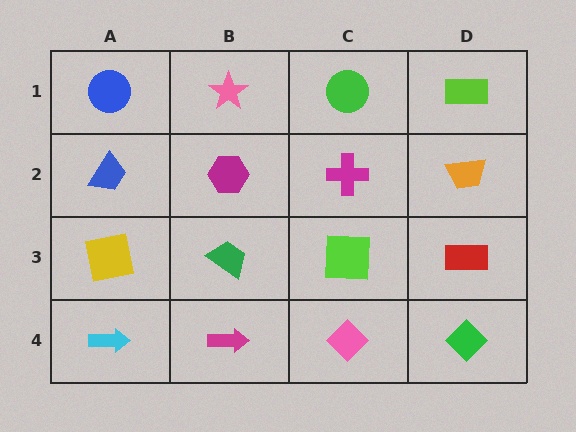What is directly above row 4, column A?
A yellow square.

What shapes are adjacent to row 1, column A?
A blue trapezoid (row 2, column A), a pink star (row 1, column B).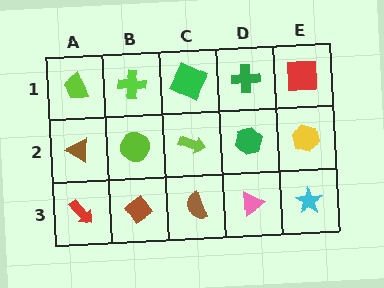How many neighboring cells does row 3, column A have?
2.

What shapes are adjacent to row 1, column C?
A lime arrow (row 2, column C), a lime cross (row 1, column B), a green cross (row 1, column D).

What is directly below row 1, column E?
A yellow hexagon.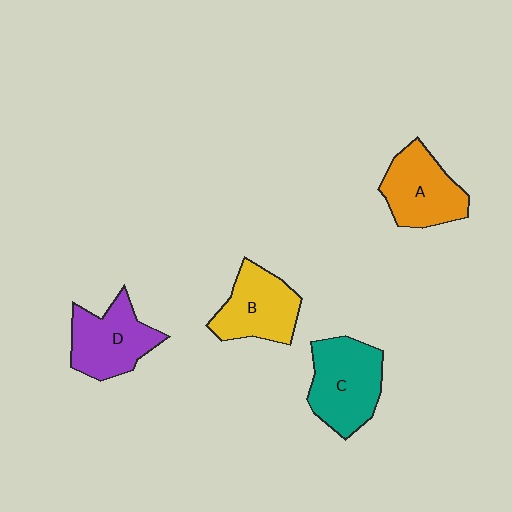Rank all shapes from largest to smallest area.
From largest to smallest: C (teal), D (purple), A (orange), B (yellow).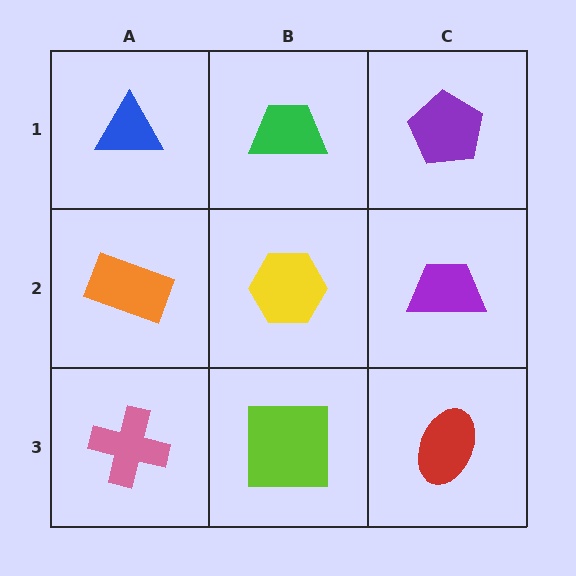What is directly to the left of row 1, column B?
A blue triangle.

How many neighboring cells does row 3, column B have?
3.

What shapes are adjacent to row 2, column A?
A blue triangle (row 1, column A), a pink cross (row 3, column A), a yellow hexagon (row 2, column B).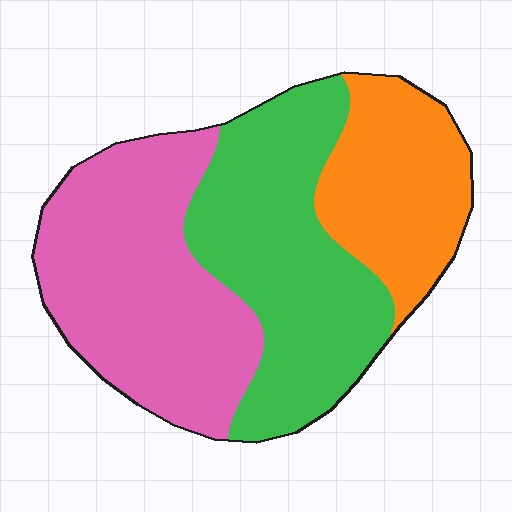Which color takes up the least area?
Orange, at roughly 25%.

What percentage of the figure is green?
Green takes up between a third and a half of the figure.